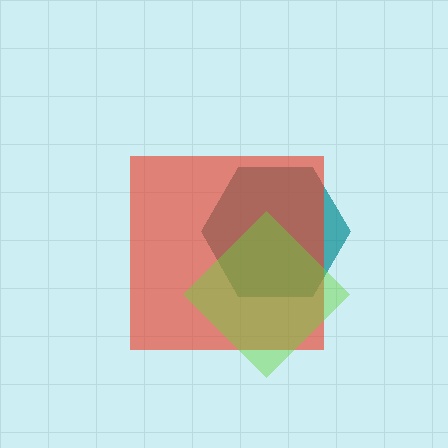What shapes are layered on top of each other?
The layered shapes are: a teal hexagon, a red square, a lime diamond.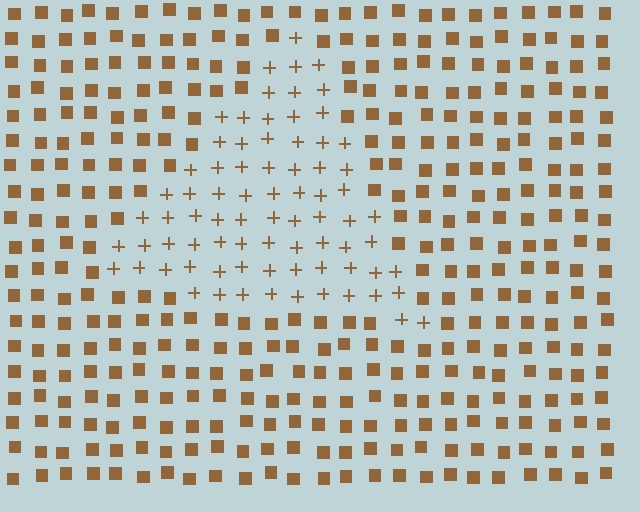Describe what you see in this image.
The image is filled with small brown elements arranged in a uniform grid. A triangle-shaped region contains plus signs, while the surrounding area contains squares. The boundary is defined purely by the change in element shape.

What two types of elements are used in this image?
The image uses plus signs inside the triangle region and squares outside it.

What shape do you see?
I see a triangle.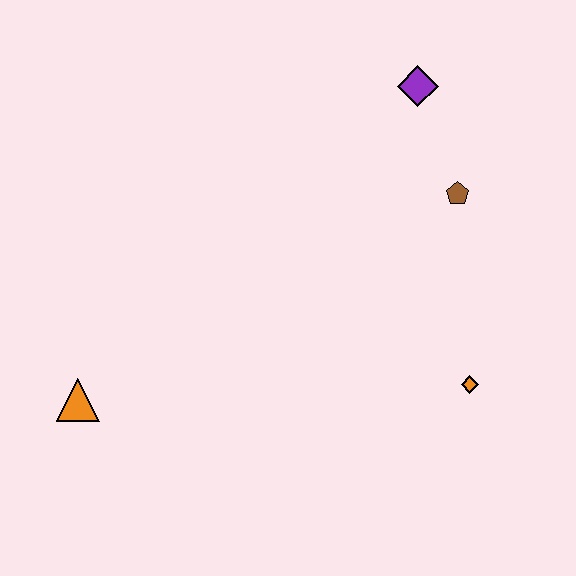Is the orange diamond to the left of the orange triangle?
No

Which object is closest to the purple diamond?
The brown pentagon is closest to the purple diamond.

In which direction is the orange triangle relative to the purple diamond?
The orange triangle is to the left of the purple diamond.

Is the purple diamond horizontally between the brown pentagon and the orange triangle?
Yes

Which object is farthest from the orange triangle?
The purple diamond is farthest from the orange triangle.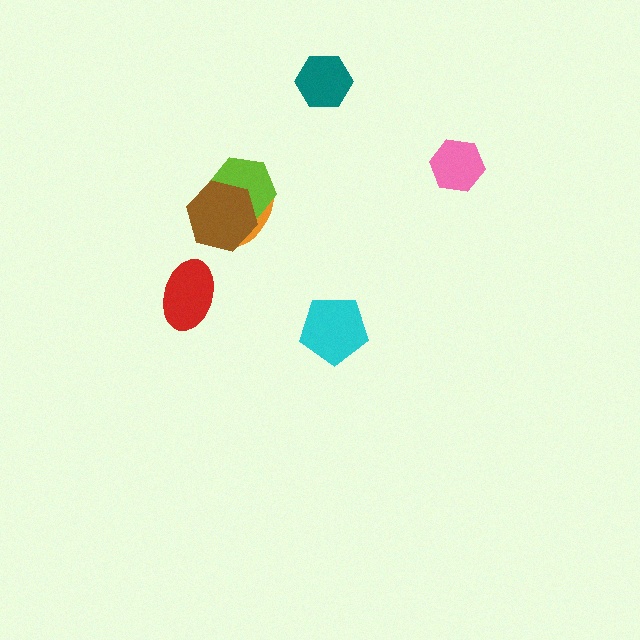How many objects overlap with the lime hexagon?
2 objects overlap with the lime hexagon.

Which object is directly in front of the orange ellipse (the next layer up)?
The lime hexagon is directly in front of the orange ellipse.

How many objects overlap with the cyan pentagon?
0 objects overlap with the cyan pentagon.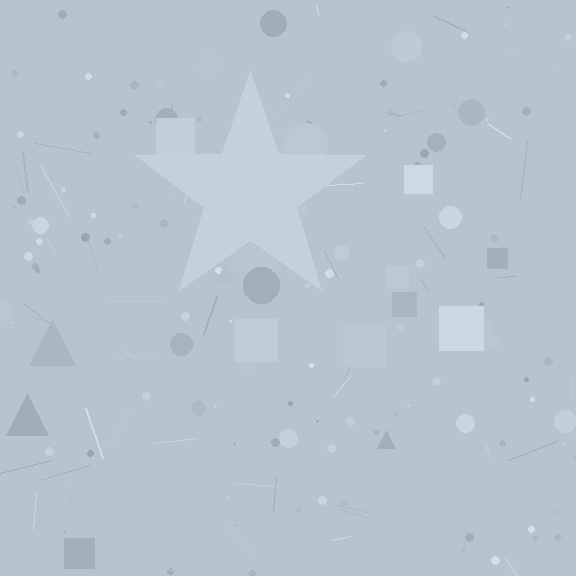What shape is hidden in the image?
A star is hidden in the image.